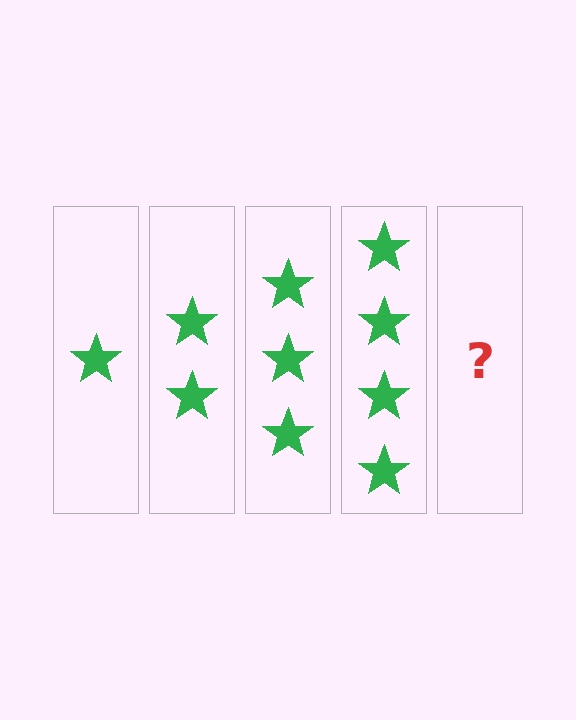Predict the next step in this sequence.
The next step is 5 stars.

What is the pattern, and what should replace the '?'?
The pattern is that each step adds one more star. The '?' should be 5 stars.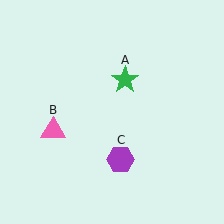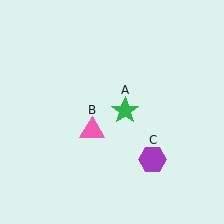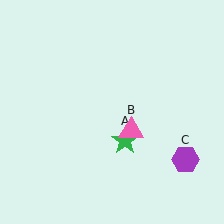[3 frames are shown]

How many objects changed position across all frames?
3 objects changed position: green star (object A), pink triangle (object B), purple hexagon (object C).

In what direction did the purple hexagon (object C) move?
The purple hexagon (object C) moved right.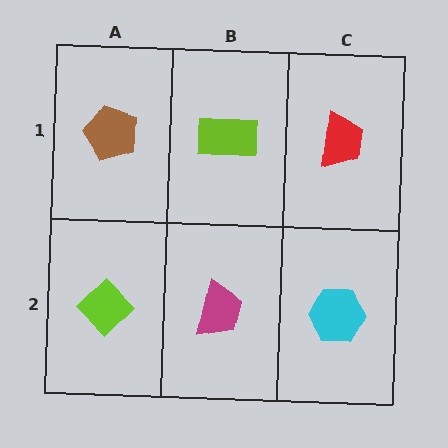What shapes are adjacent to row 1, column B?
A magenta trapezoid (row 2, column B), a brown pentagon (row 1, column A), a red trapezoid (row 1, column C).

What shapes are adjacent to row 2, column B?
A lime rectangle (row 1, column B), a lime diamond (row 2, column A), a cyan hexagon (row 2, column C).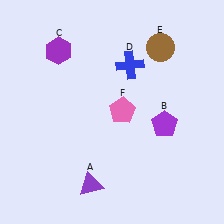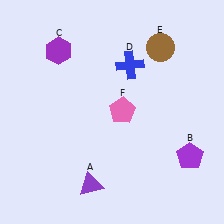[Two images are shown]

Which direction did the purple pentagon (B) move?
The purple pentagon (B) moved down.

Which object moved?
The purple pentagon (B) moved down.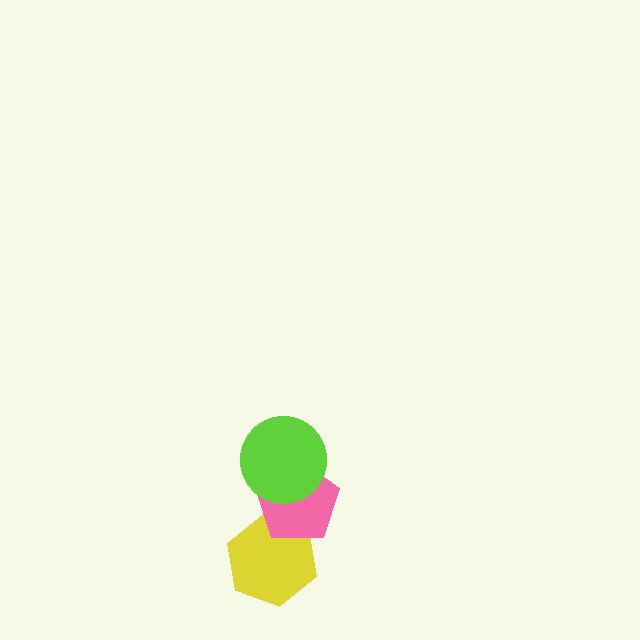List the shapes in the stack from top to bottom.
From top to bottom: the lime circle, the pink pentagon, the yellow hexagon.